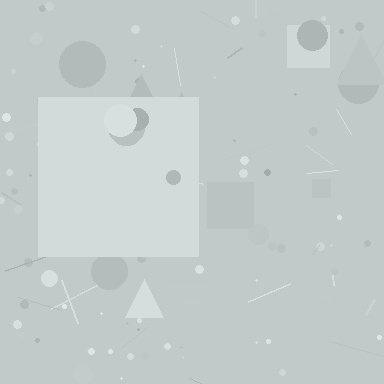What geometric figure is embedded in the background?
A square is embedded in the background.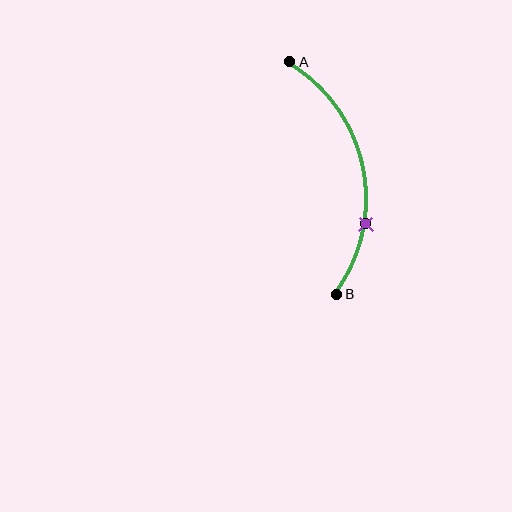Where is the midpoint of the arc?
The arc midpoint is the point on the curve farthest from the straight line joining A and B. It sits to the right of that line.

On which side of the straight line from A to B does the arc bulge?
The arc bulges to the right of the straight line connecting A and B.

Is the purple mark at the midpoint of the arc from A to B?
No. The purple mark lies on the arc but is closer to endpoint B. The arc midpoint would be at the point on the curve equidistant along the arc from both A and B.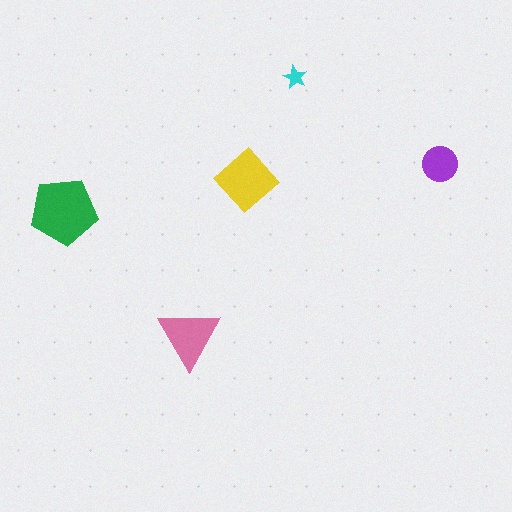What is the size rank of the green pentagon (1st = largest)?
1st.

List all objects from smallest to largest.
The cyan star, the purple circle, the pink triangle, the yellow diamond, the green pentagon.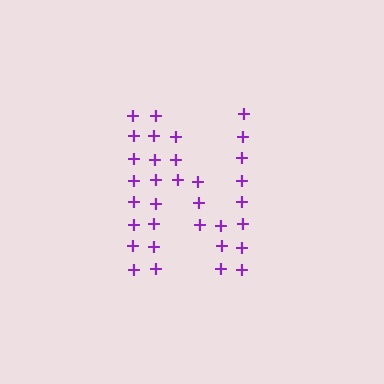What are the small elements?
The small elements are plus signs.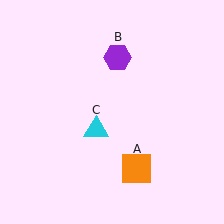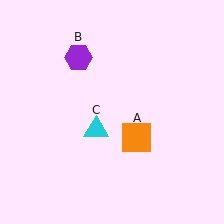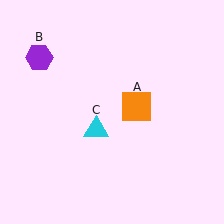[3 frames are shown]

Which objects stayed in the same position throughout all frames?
Cyan triangle (object C) remained stationary.